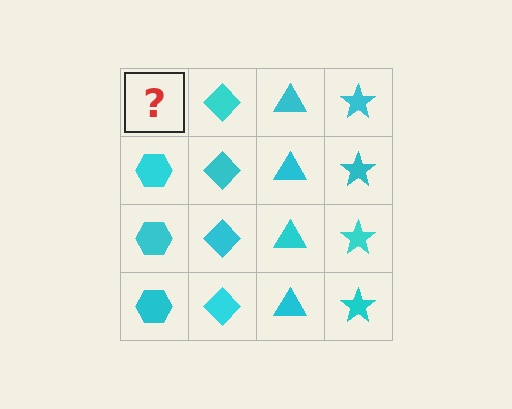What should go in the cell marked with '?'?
The missing cell should contain a cyan hexagon.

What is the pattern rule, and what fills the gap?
The rule is that each column has a consistent shape. The gap should be filled with a cyan hexagon.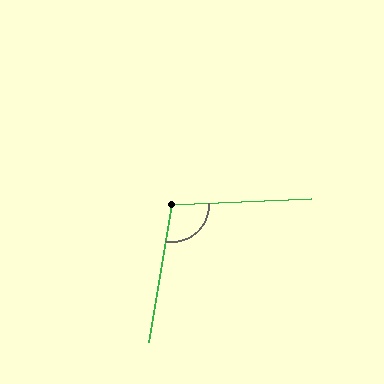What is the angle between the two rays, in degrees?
Approximately 102 degrees.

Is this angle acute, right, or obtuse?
It is obtuse.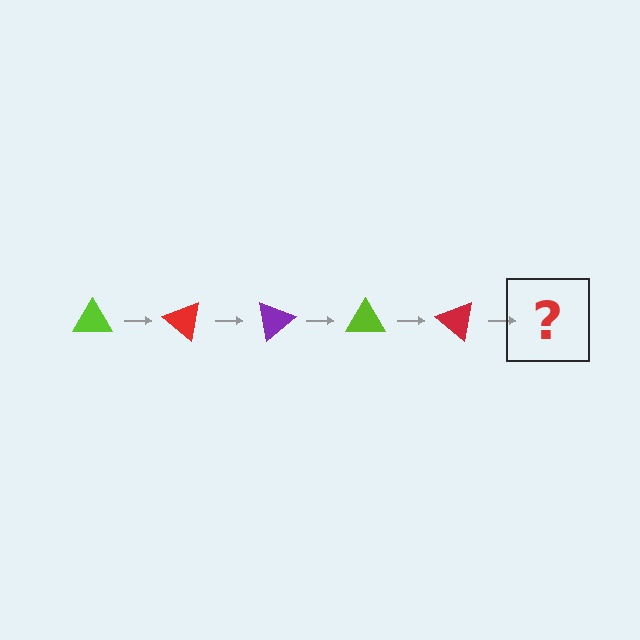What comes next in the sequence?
The next element should be a purple triangle, rotated 200 degrees from the start.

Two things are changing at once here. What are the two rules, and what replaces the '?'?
The two rules are that it rotates 40 degrees each step and the color cycles through lime, red, and purple. The '?' should be a purple triangle, rotated 200 degrees from the start.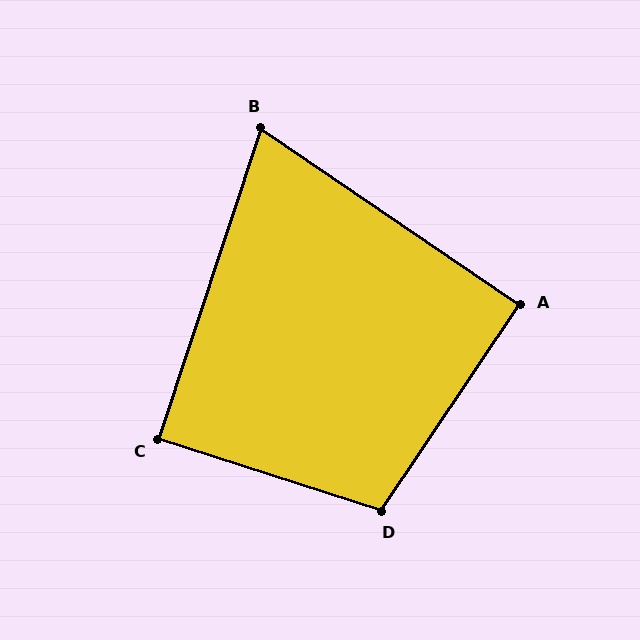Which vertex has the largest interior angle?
D, at approximately 106 degrees.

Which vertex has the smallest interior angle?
B, at approximately 74 degrees.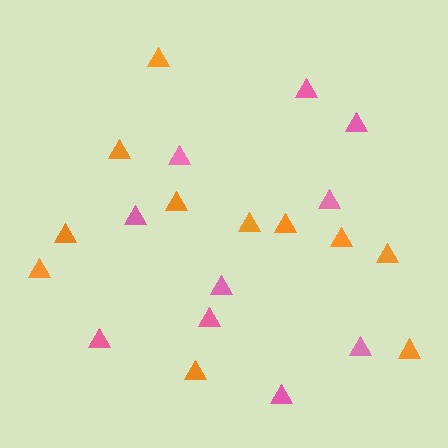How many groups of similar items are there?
There are 2 groups: one group of orange triangles (11) and one group of pink triangles (10).